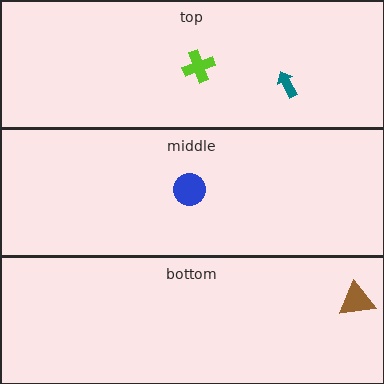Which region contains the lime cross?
The top region.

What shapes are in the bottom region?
The brown triangle.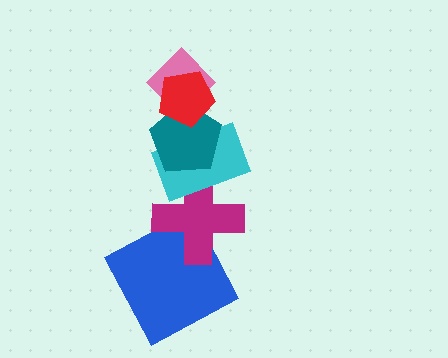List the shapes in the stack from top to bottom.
From top to bottom: the red pentagon, the pink diamond, the teal pentagon, the cyan rectangle, the magenta cross, the blue square.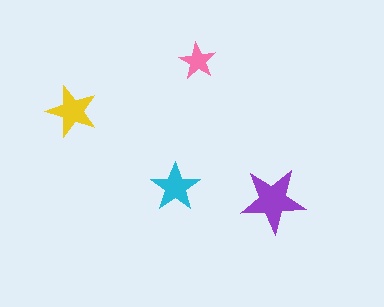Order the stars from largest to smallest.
the purple one, the yellow one, the cyan one, the pink one.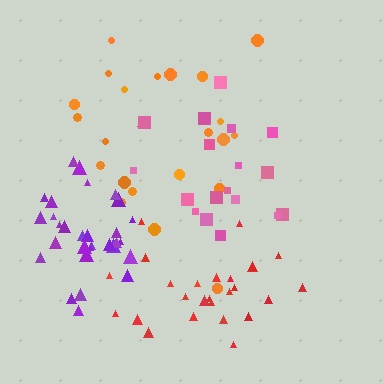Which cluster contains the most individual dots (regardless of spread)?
Purple (30).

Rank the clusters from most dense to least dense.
purple, pink, red, orange.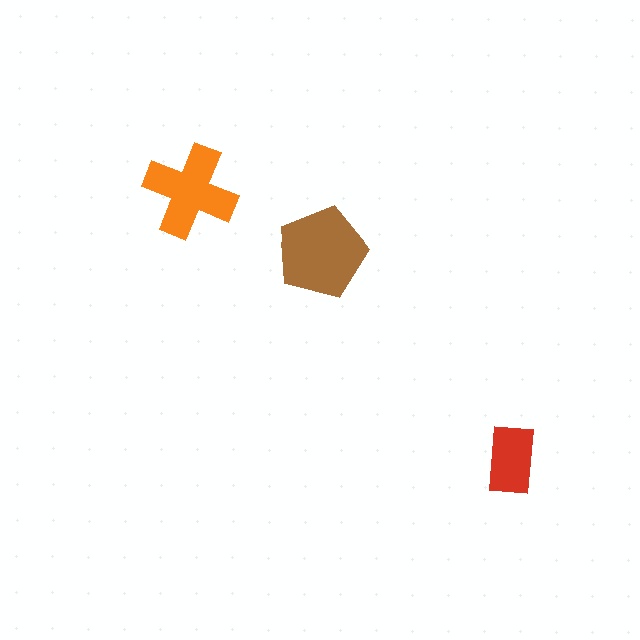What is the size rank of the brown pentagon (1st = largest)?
1st.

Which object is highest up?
The orange cross is topmost.